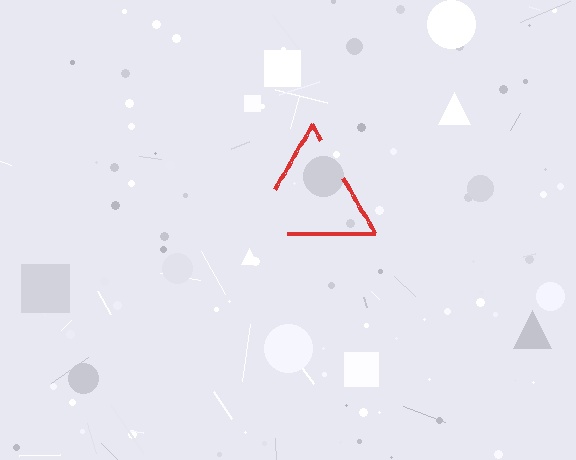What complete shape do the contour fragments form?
The contour fragments form a triangle.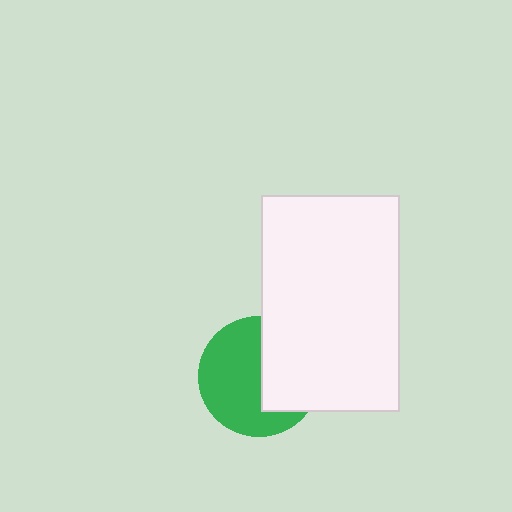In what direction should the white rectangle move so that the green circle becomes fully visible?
The white rectangle should move right. That is the shortest direction to clear the overlap and leave the green circle fully visible.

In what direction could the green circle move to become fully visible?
The green circle could move left. That would shift it out from behind the white rectangle entirely.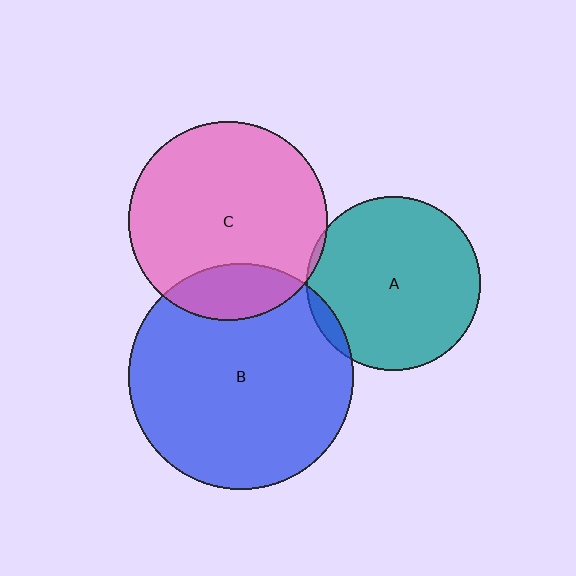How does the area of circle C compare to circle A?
Approximately 1.3 times.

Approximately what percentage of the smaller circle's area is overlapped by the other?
Approximately 5%.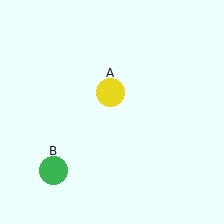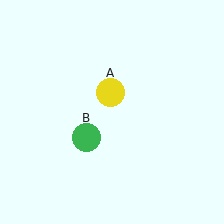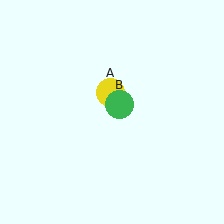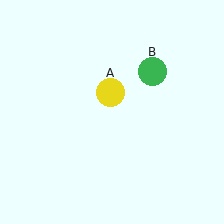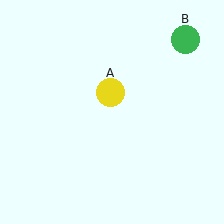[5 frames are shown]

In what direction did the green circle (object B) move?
The green circle (object B) moved up and to the right.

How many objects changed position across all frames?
1 object changed position: green circle (object B).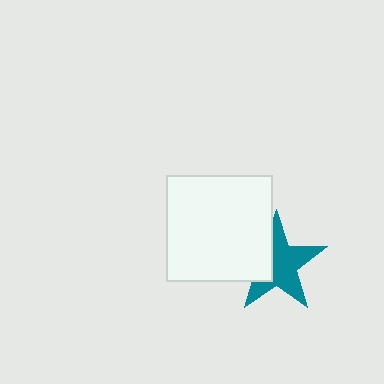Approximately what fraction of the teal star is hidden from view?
Roughly 34% of the teal star is hidden behind the white square.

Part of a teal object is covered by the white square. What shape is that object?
It is a star.